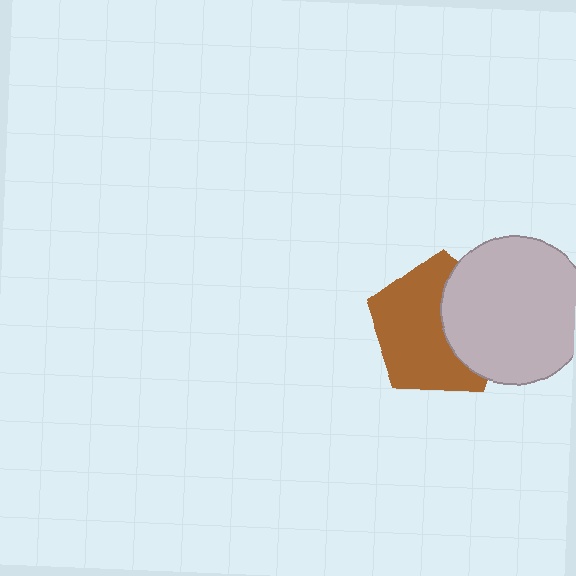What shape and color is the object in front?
The object in front is a light gray circle.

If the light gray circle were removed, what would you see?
You would see the complete brown pentagon.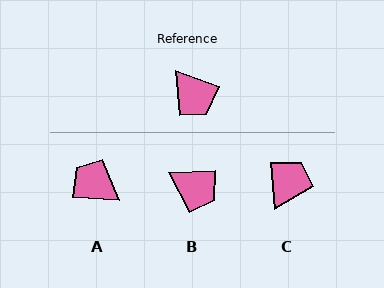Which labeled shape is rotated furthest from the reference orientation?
A, about 163 degrees away.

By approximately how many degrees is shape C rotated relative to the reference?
Approximately 115 degrees counter-clockwise.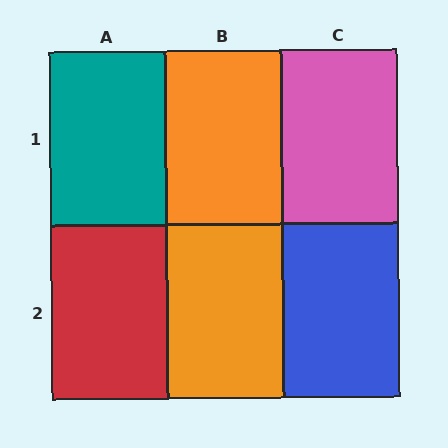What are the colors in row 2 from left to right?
Red, orange, blue.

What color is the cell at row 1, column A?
Teal.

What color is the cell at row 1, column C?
Pink.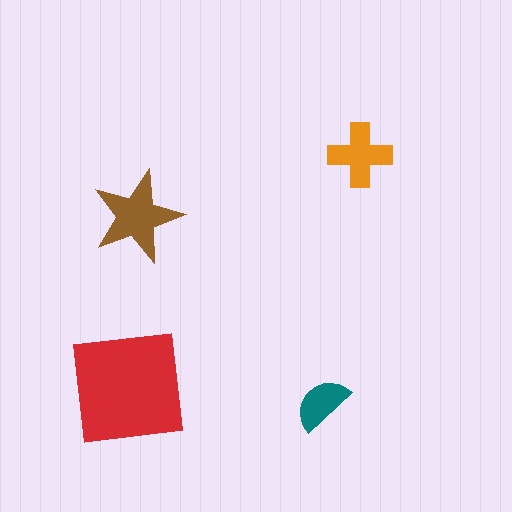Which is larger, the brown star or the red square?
The red square.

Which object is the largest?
The red square.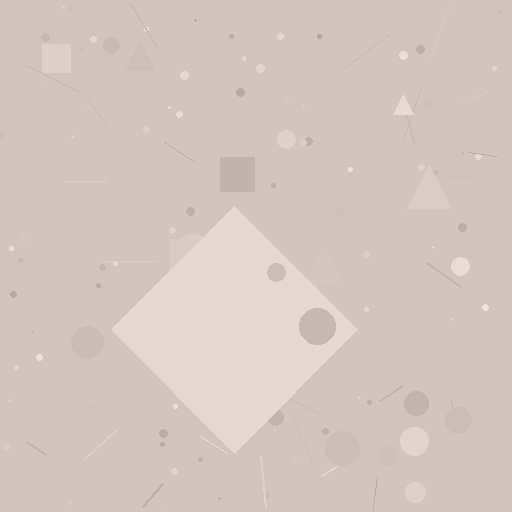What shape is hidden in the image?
A diamond is hidden in the image.